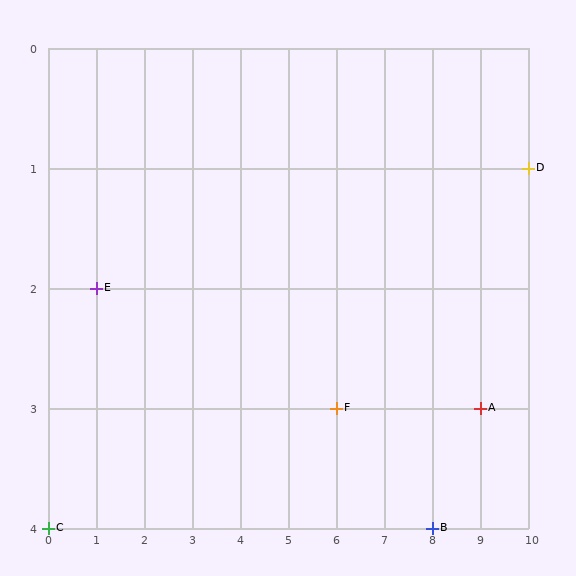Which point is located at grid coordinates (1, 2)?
Point E is at (1, 2).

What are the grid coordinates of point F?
Point F is at grid coordinates (6, 3).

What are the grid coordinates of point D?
Point D is at grid coordinates (10, 1).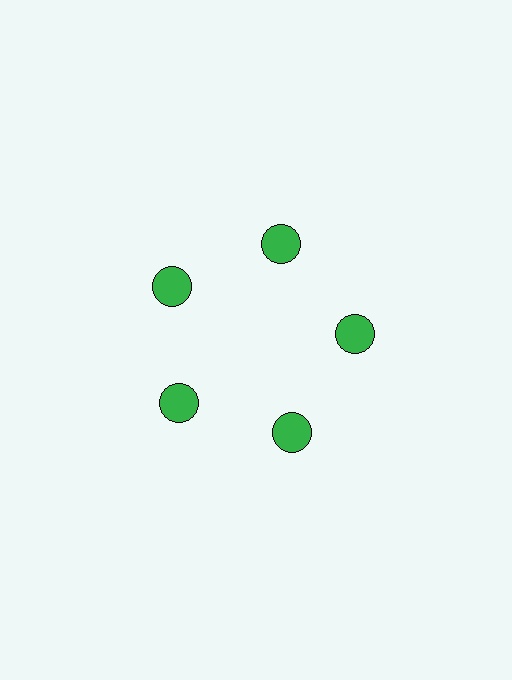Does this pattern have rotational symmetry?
Yes, this pattern has 5-fold rotational symmetry. It looks the same after rotating 72 degrees around the center.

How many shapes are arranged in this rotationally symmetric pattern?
There are 5 shapes, arranged in 5 groups of 1.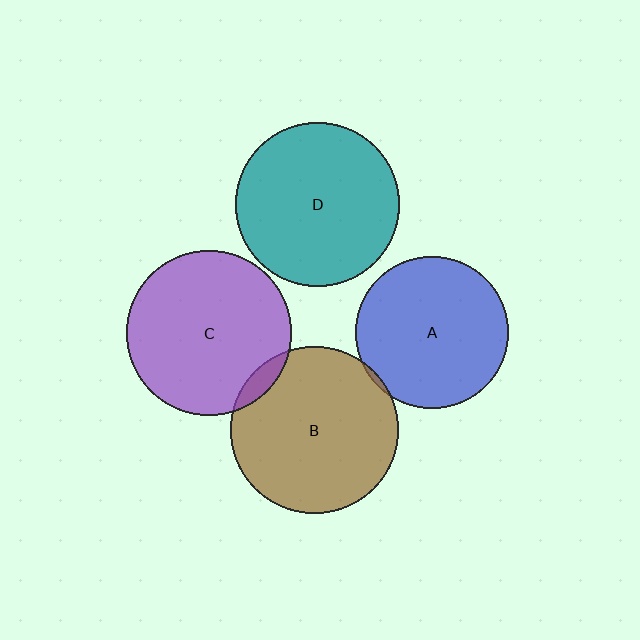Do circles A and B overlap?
Yes.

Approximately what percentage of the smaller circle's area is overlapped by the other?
Approximately 5%.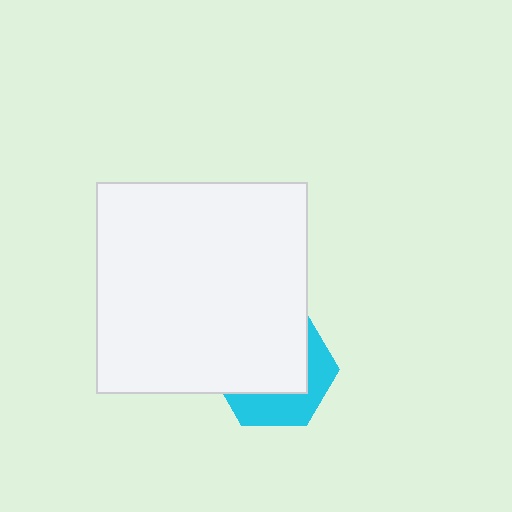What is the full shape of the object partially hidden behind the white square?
The partially hidden object is a cyan hexagon.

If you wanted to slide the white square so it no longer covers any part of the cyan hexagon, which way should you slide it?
Slide it up — that is the most direct way to separate the two shapes.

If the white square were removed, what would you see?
You would see the complete cyan hexagon.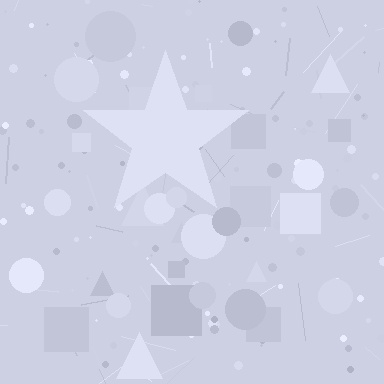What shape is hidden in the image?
A star is hidden in the image.